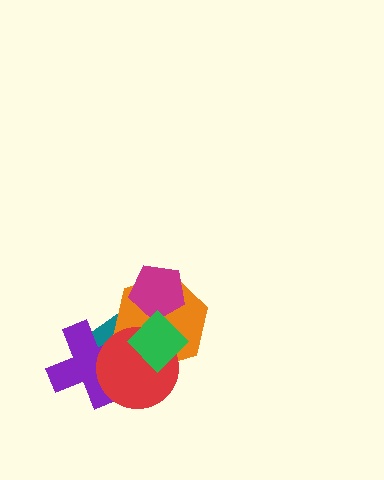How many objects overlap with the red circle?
4 objects overlap with the red circle.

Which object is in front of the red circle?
The green diamond is in front of the red circle.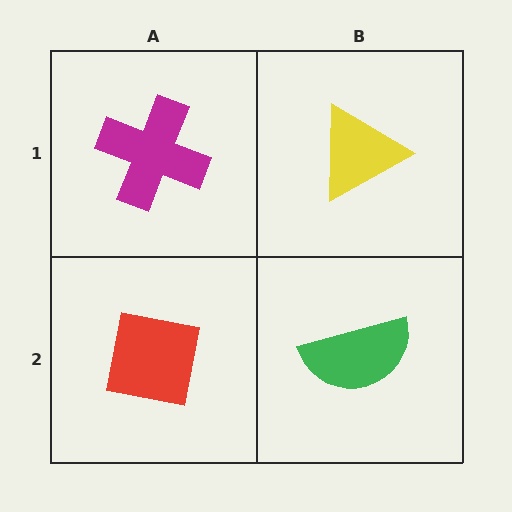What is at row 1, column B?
A yellow triangle.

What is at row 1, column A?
A magenta cross.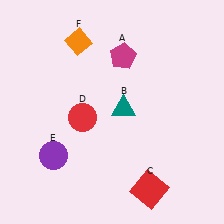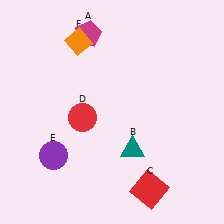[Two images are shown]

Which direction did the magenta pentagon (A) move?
The magenta pentagon (A) moved left.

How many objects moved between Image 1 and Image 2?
2 objects moved between the two images.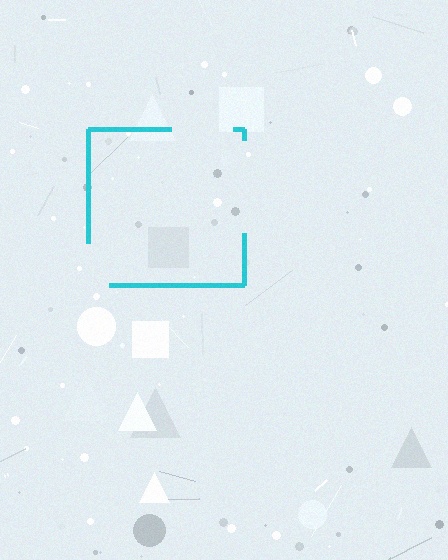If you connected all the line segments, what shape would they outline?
They would outline a square.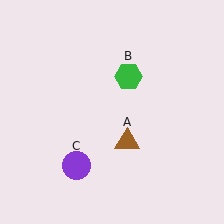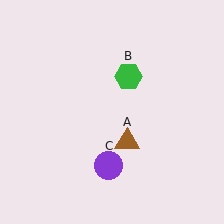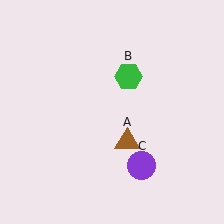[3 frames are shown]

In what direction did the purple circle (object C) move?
The purple circle (object C) moved right.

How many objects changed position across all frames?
1 object changed position: purple circle (object C).